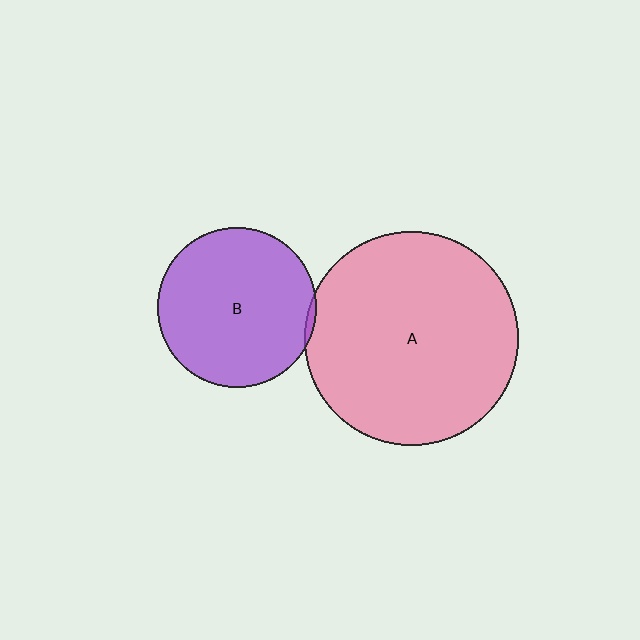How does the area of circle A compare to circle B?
Approximately 1.8 times.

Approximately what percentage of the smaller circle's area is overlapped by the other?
Approximately 5%.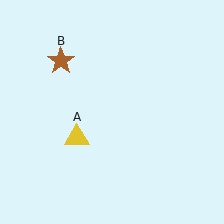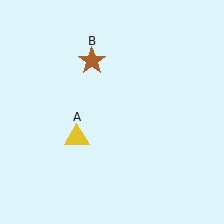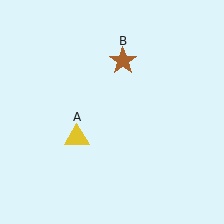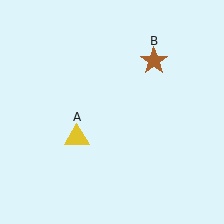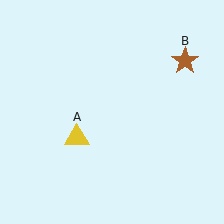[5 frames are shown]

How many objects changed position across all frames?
1 object changed position: brown star (object B).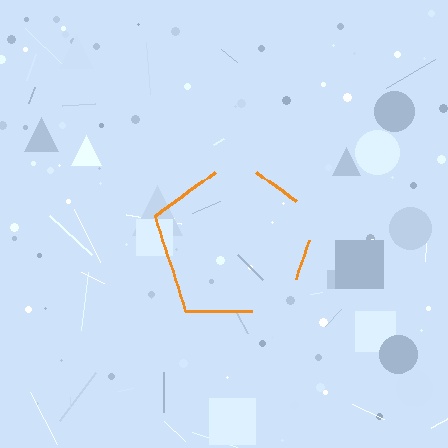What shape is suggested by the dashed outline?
The dashed outline suggests a pentagon.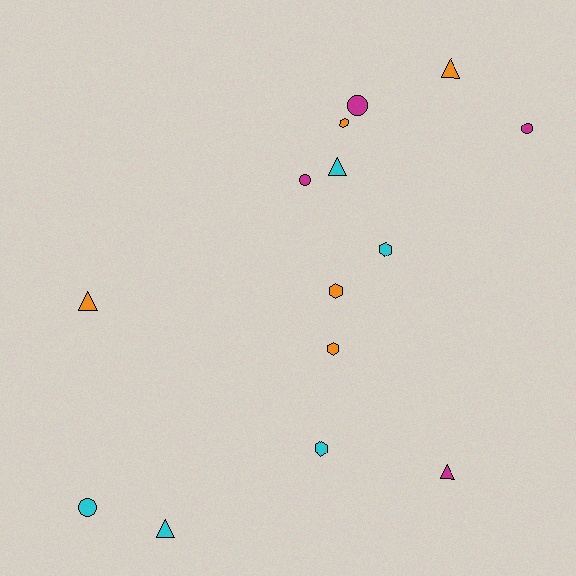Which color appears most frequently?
Cyan, with 5 objects.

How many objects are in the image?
There are 14 objects.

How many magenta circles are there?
There are 3 magenta circles.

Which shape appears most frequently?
Triangle, with 5 objects.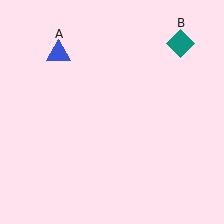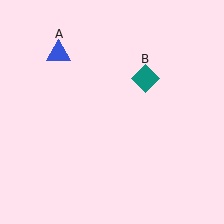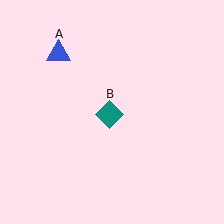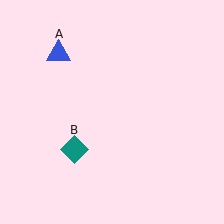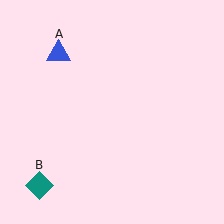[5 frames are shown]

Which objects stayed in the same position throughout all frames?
Blue triangle (object A) remained stationary.